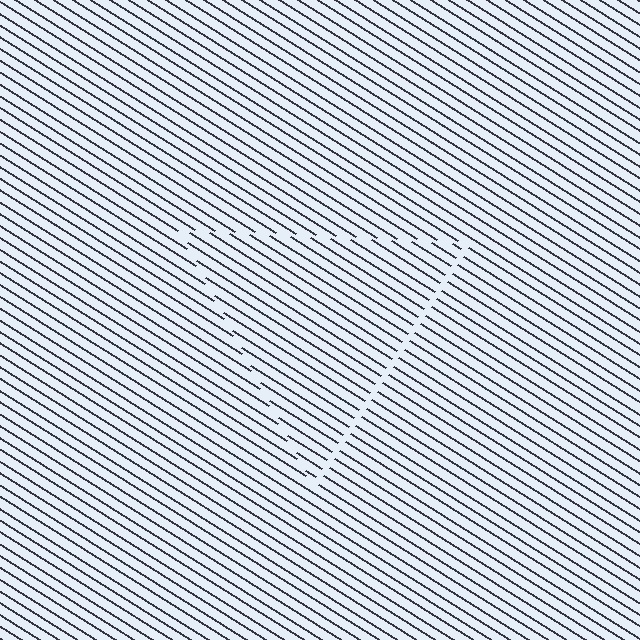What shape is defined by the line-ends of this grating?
An illusory triangle. The interior of the shape contains the same grating, shifted by half a period — the contour is defined by the phase discontinuity where line-ends from the inner and outer gratings abut.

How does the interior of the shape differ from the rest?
The interior of the shape contains the same grating, shifted by half a period — the contour is defined by the phase discontinuity where line-ends from the inner and outer gratings abut.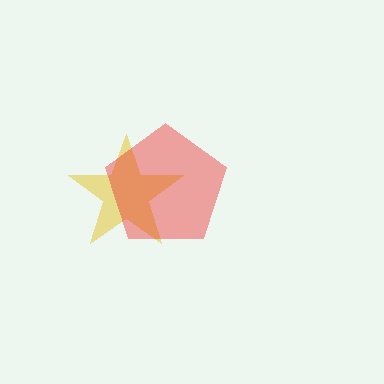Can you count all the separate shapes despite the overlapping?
Yes, there are 2 separate shapes.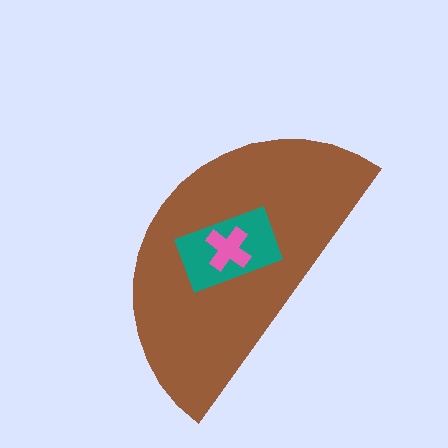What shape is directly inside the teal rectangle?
The pink cross.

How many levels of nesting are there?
3.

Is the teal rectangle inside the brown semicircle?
Yes.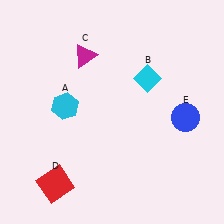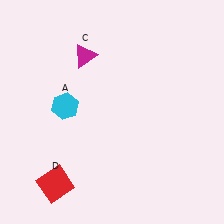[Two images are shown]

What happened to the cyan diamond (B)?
The cyan diamond (B) was removed in Image 2. It was in the top-right area of Image 1.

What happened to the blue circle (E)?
The blue circle (E) was removed in Image 2. It was in the bottom-right area of Image 1.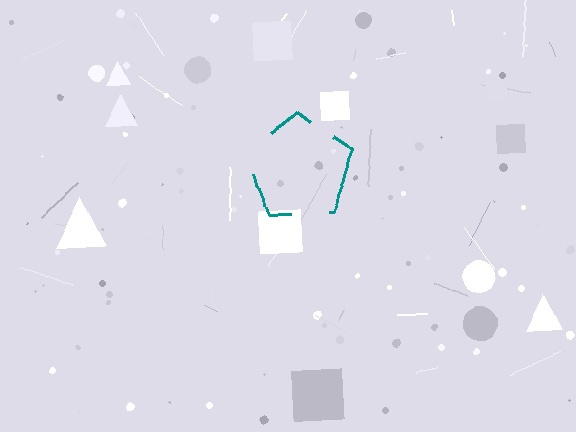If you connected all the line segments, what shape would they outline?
They would outline a pentagon.